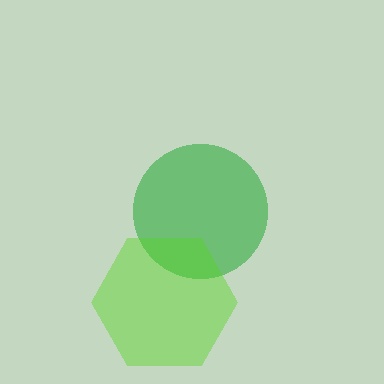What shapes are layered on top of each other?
The layered shapes are: a green circle, a lime hexagon.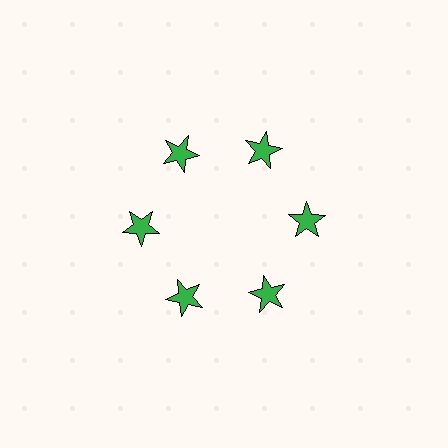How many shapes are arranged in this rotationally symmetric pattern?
There are 6 shapes, arranged in 6 groups of 1.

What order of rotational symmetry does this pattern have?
This pattern has 6-fold rotational symmetry.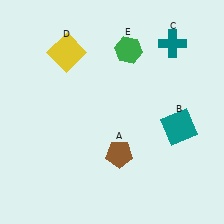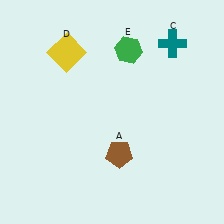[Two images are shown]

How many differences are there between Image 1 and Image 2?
There is 1 difference between the two images.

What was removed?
The teal square (B) was removed in Image 2.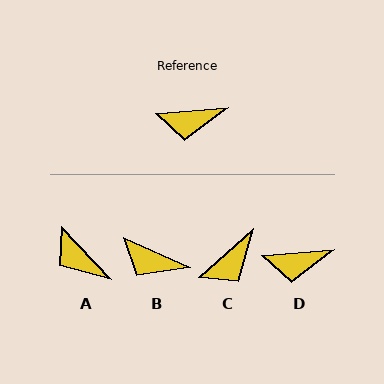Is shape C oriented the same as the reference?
No, it is off by about 37 degrees.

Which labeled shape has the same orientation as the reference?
D.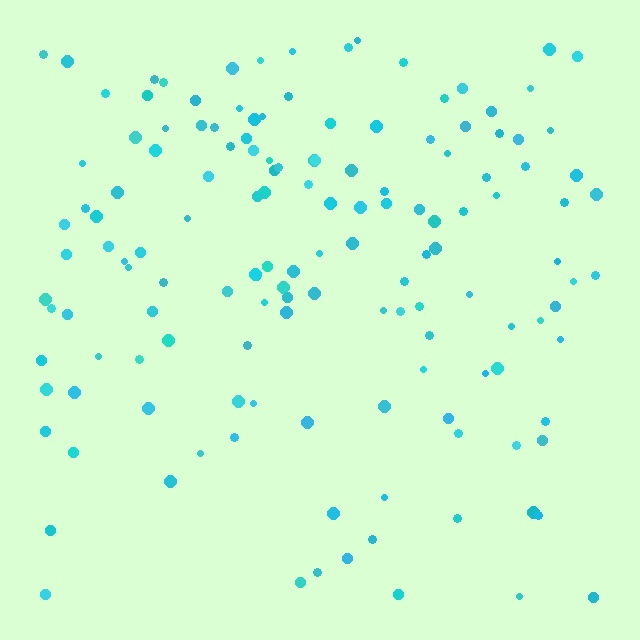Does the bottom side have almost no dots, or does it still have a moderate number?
Still a moderate number, just noticeably fewer than the top.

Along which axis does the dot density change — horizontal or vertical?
Vertical.